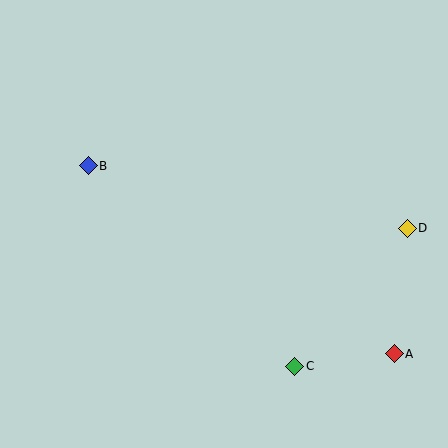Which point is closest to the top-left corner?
Point B is closest to the top-left corner.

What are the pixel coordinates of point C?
Point C is at (295, 366).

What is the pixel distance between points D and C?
The distance between D and C is 178 pixels.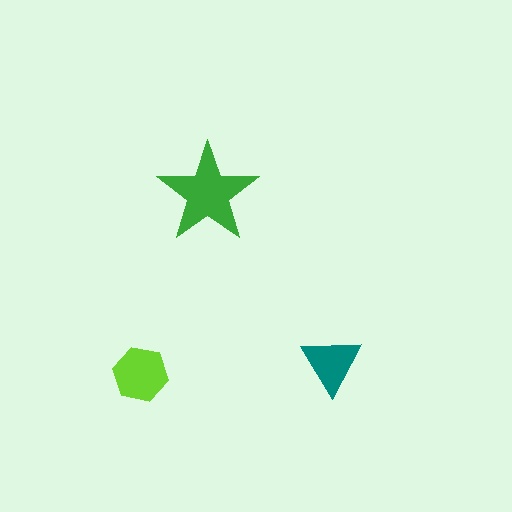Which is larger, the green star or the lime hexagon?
The green star.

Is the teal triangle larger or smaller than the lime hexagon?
Smaller.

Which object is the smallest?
The teal triangle.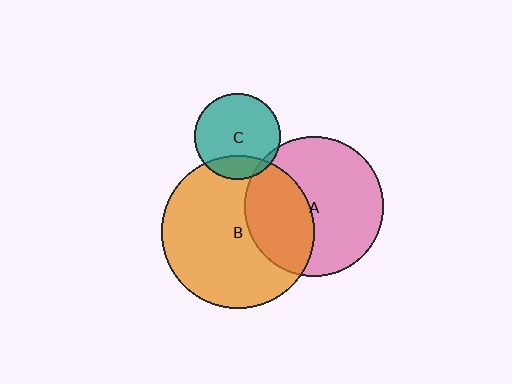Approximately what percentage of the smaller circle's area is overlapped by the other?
Approximately 5%.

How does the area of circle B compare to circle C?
Approximately 3.2 times.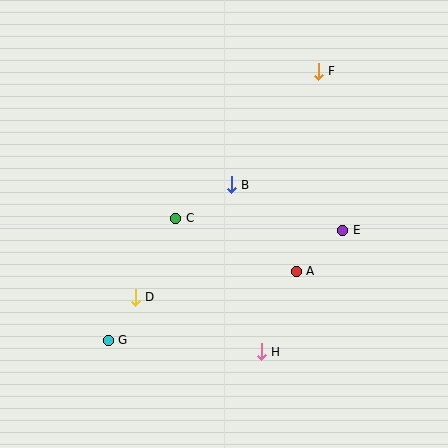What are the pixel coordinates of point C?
Point C is at (176, 218).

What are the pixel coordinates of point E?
Point E is at (343, 230).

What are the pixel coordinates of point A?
Point A is at (296, 271).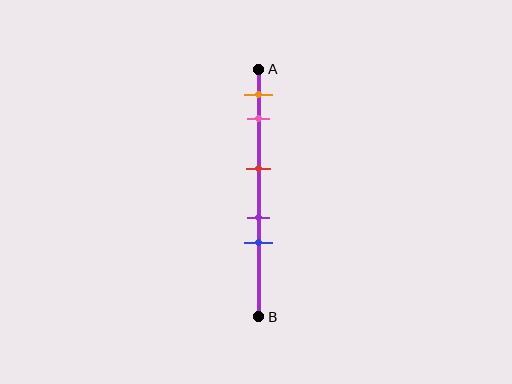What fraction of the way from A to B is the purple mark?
The purple mark is approximately 60% (0.6) of the way from A to B.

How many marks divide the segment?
There are 5 marks dividing the segment.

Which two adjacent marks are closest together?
The purple and blue marks are the closest adjacent pair.